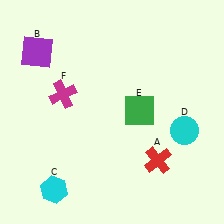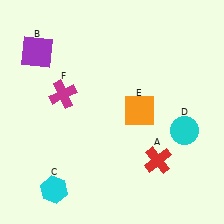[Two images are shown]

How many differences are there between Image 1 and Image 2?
There is 1 difference between the two images.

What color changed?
The square (E) changed from green in Image 1 to orange in Image 2.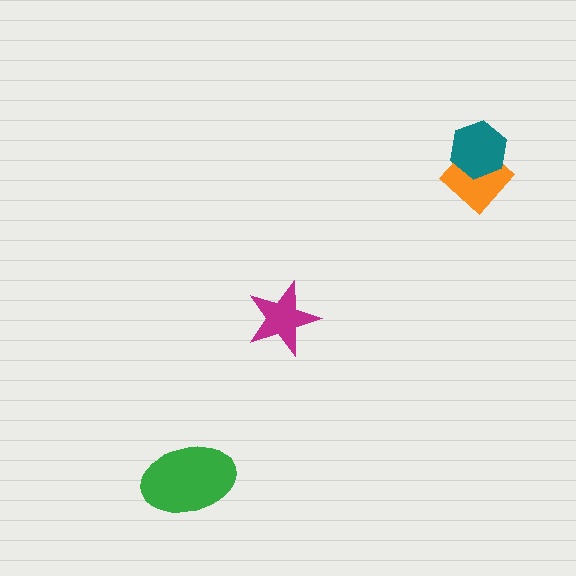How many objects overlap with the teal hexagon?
1 object overlaps with the teal hexagon.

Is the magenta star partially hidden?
No, no other shape covers it.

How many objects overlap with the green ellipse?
0 objects overlap with the green ellipse.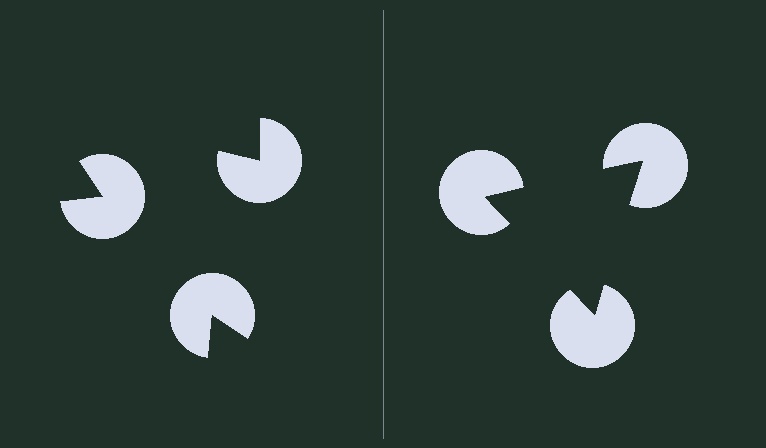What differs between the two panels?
The pac-man discs are positioned identically on both sides; only the wedge orientations differ. On the right they align to a triangle; on the left they are misaligned.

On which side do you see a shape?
An illusory triangle appears on the right side. On the left side the wedge cuts are rotated, so no coherent shape forms.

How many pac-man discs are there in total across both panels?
6 — 3 on each side.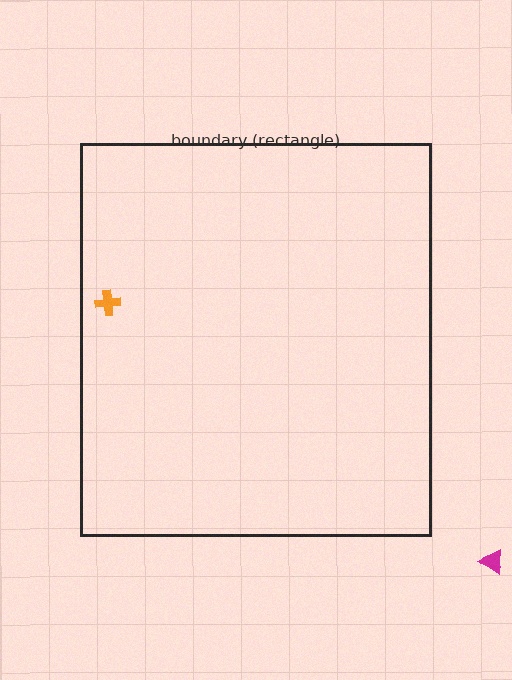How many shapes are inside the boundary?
1 inside, 1 outside.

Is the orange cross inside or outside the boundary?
Inside.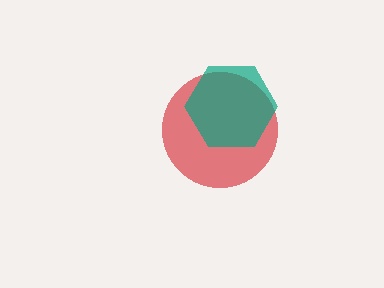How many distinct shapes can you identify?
There are 2 distinct shapes: a red circle, a teal hexagon.